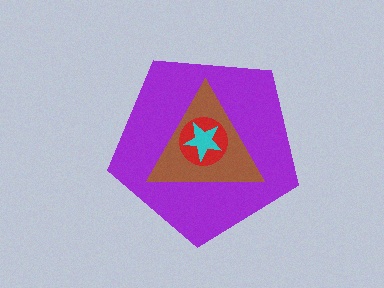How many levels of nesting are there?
4.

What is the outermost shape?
The purple pentagon.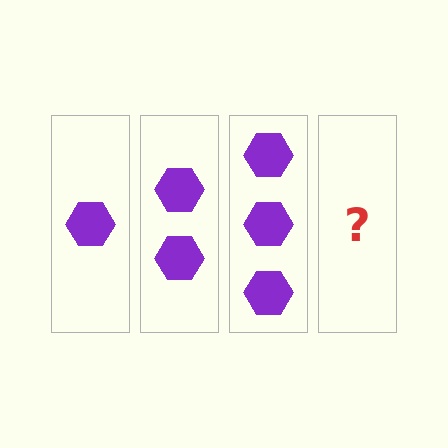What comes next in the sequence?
The next element should be 4 hexagons.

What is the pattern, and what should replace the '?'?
The pattern is that each step adds one more hexagon. The '?' should be 4 hexagons.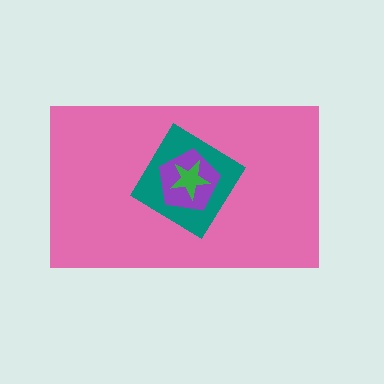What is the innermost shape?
The green star.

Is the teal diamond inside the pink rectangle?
Yes.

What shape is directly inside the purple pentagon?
The green star.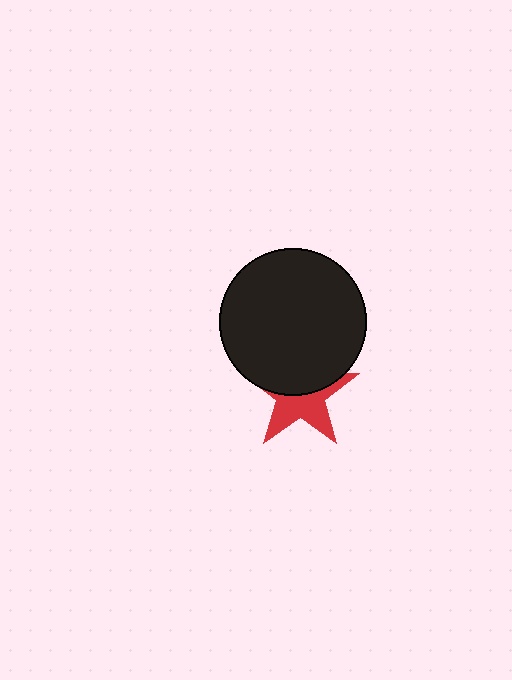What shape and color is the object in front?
The object in front is a black circle.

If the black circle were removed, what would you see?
You would see the complete red star.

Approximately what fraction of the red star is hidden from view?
Roughly 49% of the red star is hidden behind the black circle.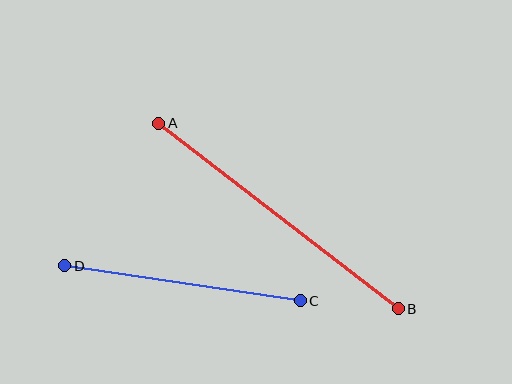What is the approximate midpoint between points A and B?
The midpoint is at approximately (279, 216) pixels.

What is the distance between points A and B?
The distance is approximately 303 pixels.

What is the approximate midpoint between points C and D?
The midpoint is at approximately (183, 283) pixels.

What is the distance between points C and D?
The distance is approximately 238 pixels.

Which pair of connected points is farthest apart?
Points A and B are farthest apart.